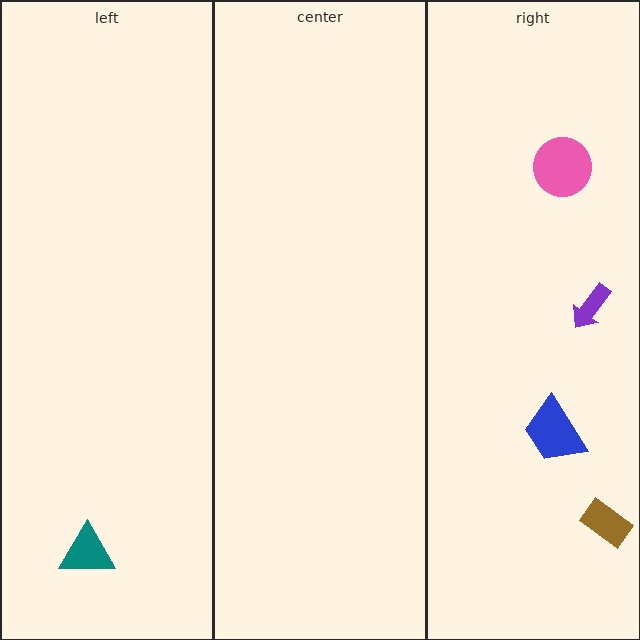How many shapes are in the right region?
4.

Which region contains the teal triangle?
The left region.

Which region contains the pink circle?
The right region.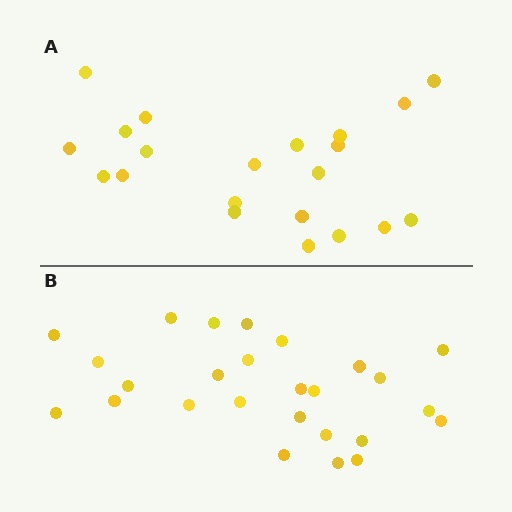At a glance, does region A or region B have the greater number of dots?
Region B (the bottom region) has more dots.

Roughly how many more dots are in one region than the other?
Region B has about 5 more dots than region A.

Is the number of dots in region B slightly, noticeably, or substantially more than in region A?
Region B has only slightly more — the two regions are fairly close. The ratio is roughly 1.2 to 1.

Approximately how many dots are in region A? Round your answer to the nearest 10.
About 20 dots. (The exact count is 21, which rounds to 20.)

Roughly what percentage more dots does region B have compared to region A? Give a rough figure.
About 25% more.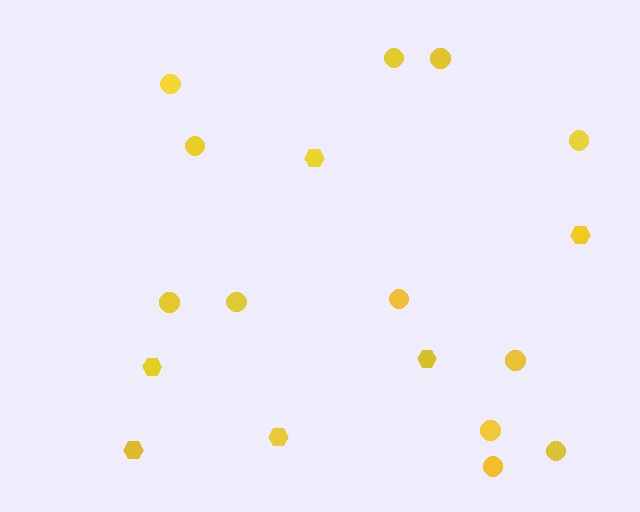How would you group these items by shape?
There are 2 groups: one group of circles (12) and one group of hexagons (6).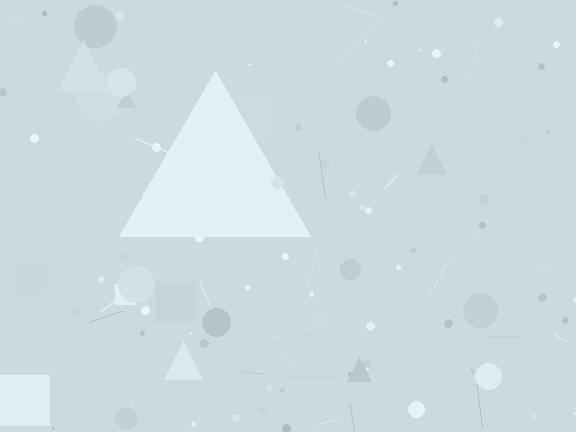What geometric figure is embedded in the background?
A triangle is embedded in the background.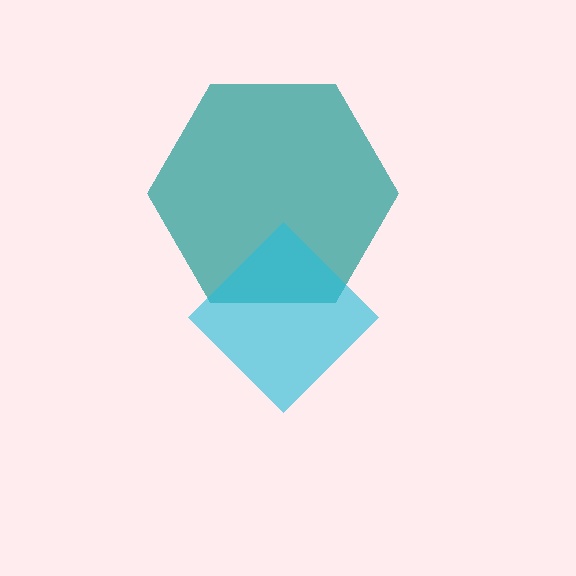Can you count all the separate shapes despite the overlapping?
Yes, there are 2 separate shapes.